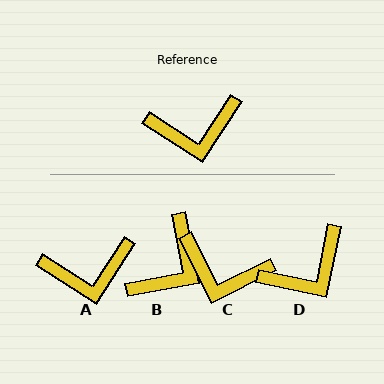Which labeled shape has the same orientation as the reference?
A.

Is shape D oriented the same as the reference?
No, it is off by about 21 degrees.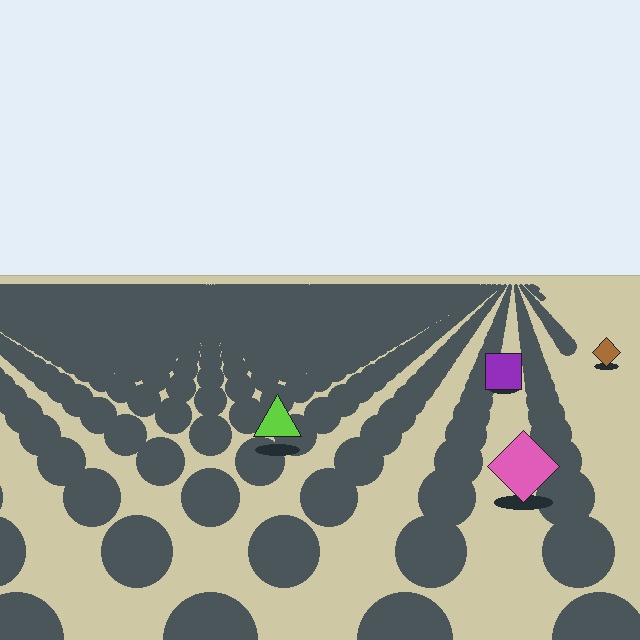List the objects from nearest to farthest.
From nearest to farthest: the pink diamond, the lime triangle, the purple square, the brown diamond.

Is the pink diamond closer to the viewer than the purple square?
Yes. The pink diamond is closer — you can tell from the texture gradient: the ground texture is coarser near it.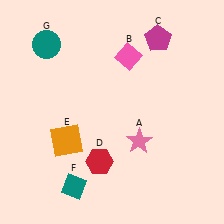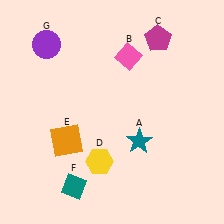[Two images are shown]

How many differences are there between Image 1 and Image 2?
There are 3 differences between the two images.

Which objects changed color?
A changed from pink to teal. D changed from red to yellow. G changed from teal to purple.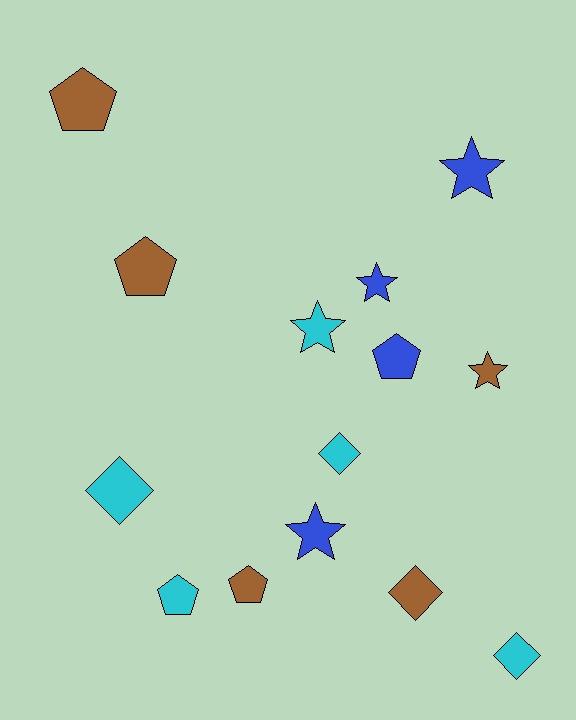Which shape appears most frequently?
Star, with 5 objects.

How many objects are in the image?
There are 14 objects.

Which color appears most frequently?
Cyan, with 5 objects.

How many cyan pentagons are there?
There is 1 cyan pentagon.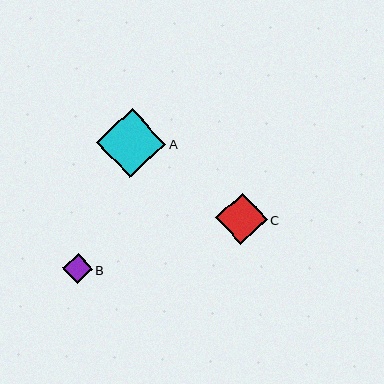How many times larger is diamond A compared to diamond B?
Diamond A is approximately 2.3 times the size of diamond B.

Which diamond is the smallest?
Diamond B is the smallest with a size of approximately 30 pixels.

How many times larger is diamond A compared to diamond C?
Diamond A is approximately 1.3 times the size of diamond C.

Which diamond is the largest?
Diamond A is the largest with a size of approximately 69 pixels.